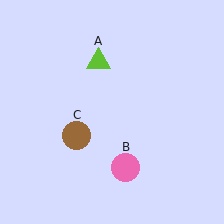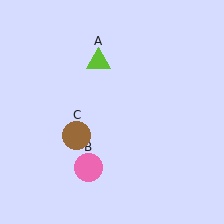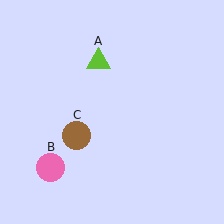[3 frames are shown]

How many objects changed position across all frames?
1 object changed position: pink circle (object B).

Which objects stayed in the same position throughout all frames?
Lime triangle (object A) and brown circle (object C) remained stationary.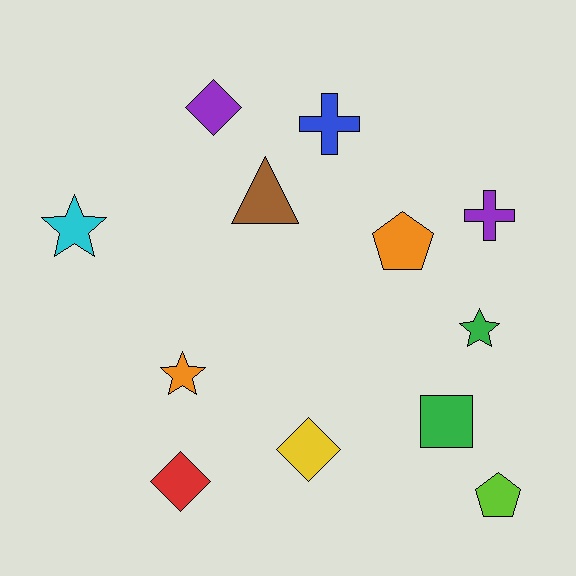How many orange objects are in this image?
There are 2 orange objects.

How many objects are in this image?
There are 12 objects.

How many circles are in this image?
There are no circles.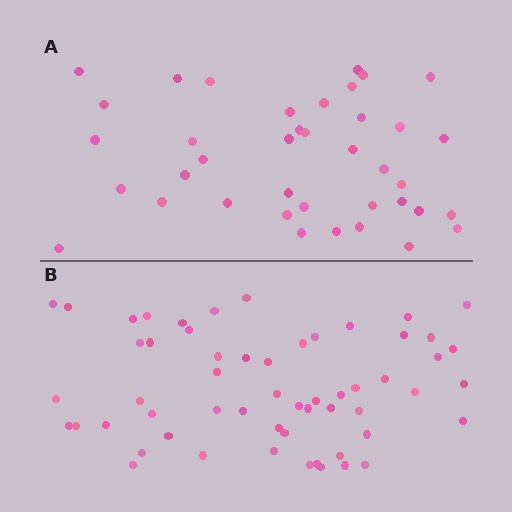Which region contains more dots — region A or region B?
Region B (the bottom region) has more dots.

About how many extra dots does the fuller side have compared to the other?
Region B has approximately 20 more dots than region A.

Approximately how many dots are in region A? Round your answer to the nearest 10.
About 40 dots. (The exact count is 39, which rounds to 40.)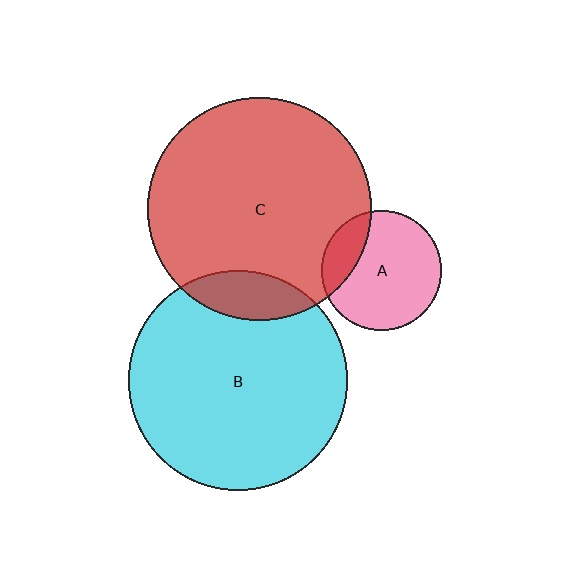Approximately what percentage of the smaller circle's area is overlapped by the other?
Approximately 20%.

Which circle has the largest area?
Circle C (red).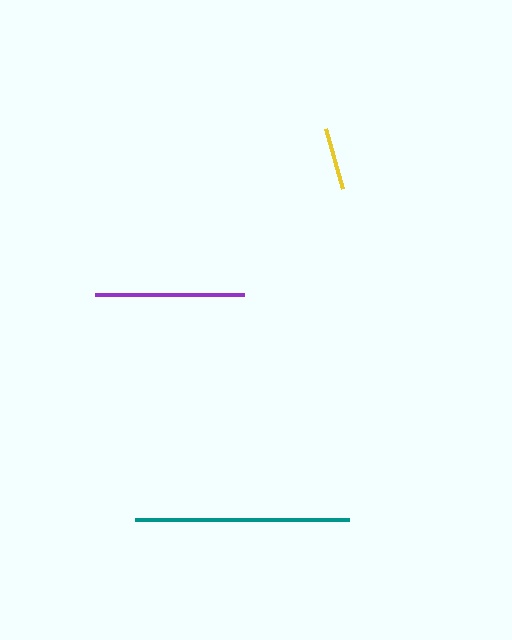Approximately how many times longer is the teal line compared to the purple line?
The teal line is approximately 1.4 times the length of the purple line.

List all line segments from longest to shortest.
From longest to shortest: teal, purple, yellow.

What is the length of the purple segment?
The purple segment is approximately 149 pixels long.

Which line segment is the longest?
The teal line is the longest at approximately 214 pixels.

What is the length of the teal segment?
The teal segment is approximately 214 pixels long.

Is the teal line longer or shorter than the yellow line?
The teal line is longer than the yellow line.